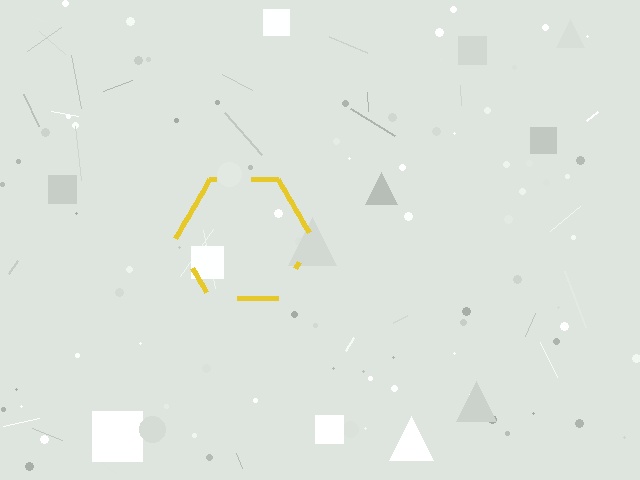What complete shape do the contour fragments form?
The contour fragments form a hexagon.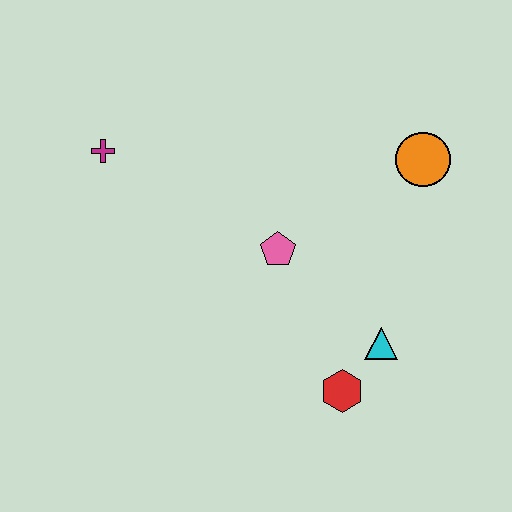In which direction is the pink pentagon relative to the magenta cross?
The pink pentagon is to the right of the magenta cross.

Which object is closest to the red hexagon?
The cyan triangle is closest to the red hexagon.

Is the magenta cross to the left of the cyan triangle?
Yes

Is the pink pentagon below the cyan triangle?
No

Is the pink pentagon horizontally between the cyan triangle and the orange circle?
No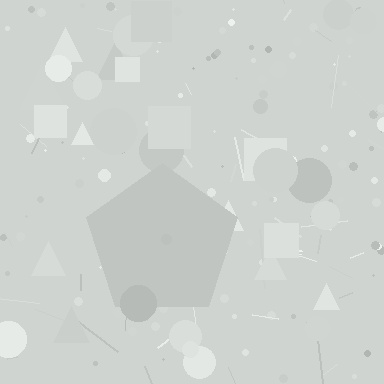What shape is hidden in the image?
A pentagon is hidden in the image.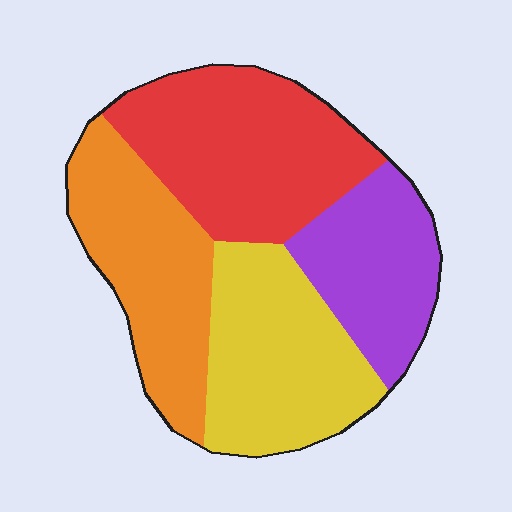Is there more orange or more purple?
Orange.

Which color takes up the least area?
Purple, at roughly 20%.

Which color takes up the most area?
Red, at roughly 30%.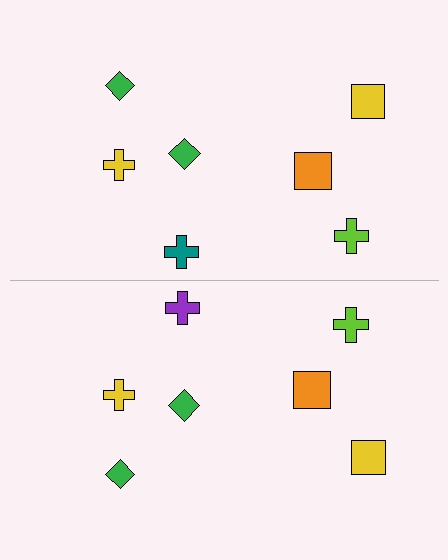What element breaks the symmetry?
The purple cross on the bottom side breaks the symmetry — its mirror counterpart is teal.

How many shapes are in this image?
There are 14 shapes in this image.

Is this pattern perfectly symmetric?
No, the pattern is not perfectly symmetric. The purple cross on the bottom side breaks the symmetry — its mirror counterpart is teal.